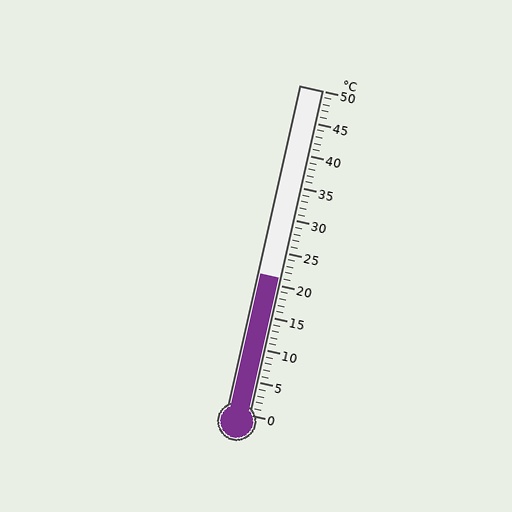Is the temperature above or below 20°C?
The temperature is above 20°C.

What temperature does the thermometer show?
The thermometer shows approximately 21°C.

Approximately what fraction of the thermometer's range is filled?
The thermometer is filled to approximately 40% of its range.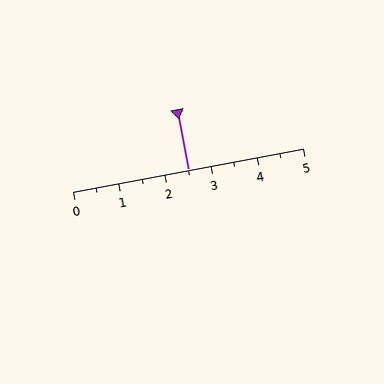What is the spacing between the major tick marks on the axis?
The major ticks are spaced 1 apart.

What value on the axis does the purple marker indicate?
The marker indicates approximately 2.5.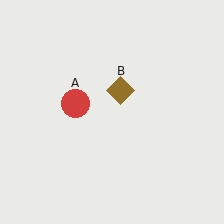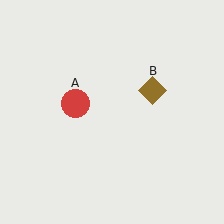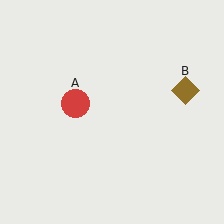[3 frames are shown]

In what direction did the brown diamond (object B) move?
The brown diamond (object B) moved right.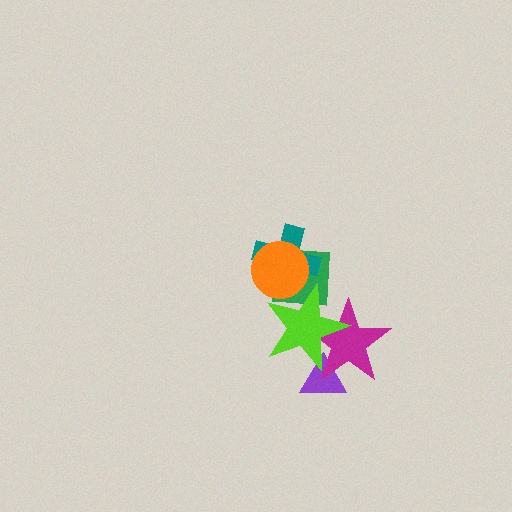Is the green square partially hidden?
Yes, it is partially covered by another shape.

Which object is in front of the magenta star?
The lime star is in front of the magenta star.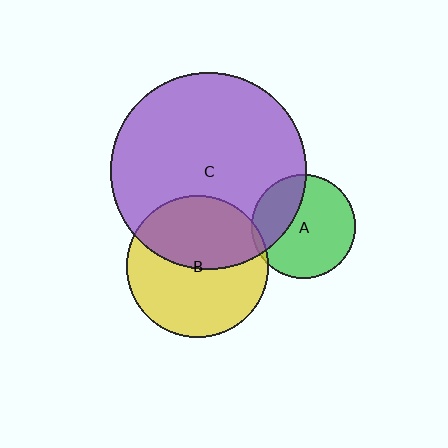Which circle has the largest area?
Circle C (purple).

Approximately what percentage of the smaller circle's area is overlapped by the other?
Approximately 30%.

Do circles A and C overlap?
Yes.